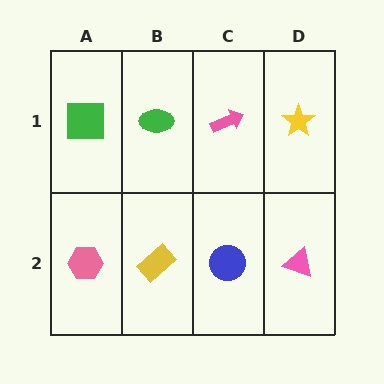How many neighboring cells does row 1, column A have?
2.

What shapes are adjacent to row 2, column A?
A green square (row 1, column A), a yellow rectangle (row 2, column B).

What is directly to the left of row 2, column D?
A blue circle.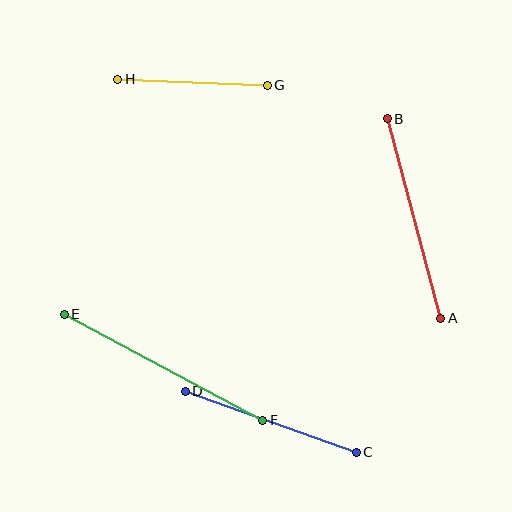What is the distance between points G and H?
The distance is approximately 149 pixels.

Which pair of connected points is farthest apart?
Points E and F are farthest apart.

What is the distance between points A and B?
The distance is approximately 207 pixels.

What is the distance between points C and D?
The distance is approximately 181 pixels.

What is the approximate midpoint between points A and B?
The midpoint is at approximately (414, 219) pixels.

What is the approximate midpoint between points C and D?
The midpoint is at approximately (271, 422) pixels.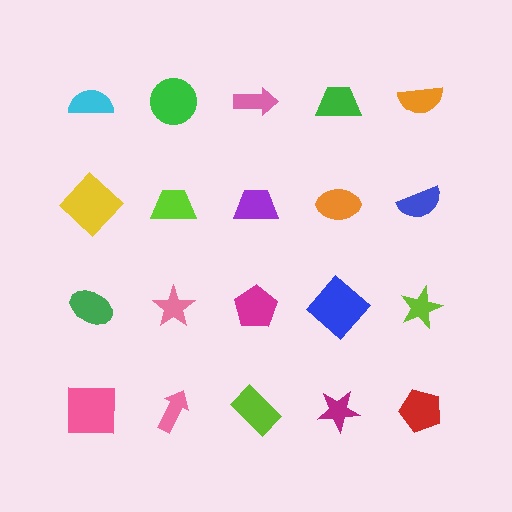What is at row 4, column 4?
A magenta star.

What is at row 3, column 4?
A blue diamond.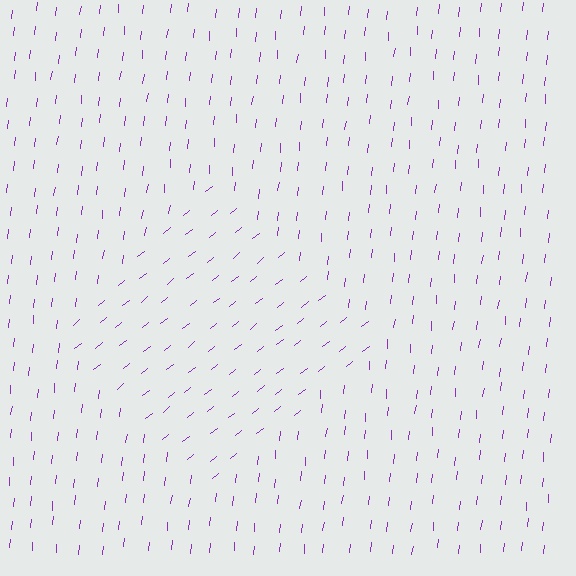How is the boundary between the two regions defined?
The boundary is defined purely by a change in line orientation (approximately 45 degrees difference). All lines are the same color and thickness.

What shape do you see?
I see a diamond.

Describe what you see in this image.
The image is filled with small purple line segments. A diamond region in the image has lines oriented differently from the surrounding lines, creating a visible texture boundary.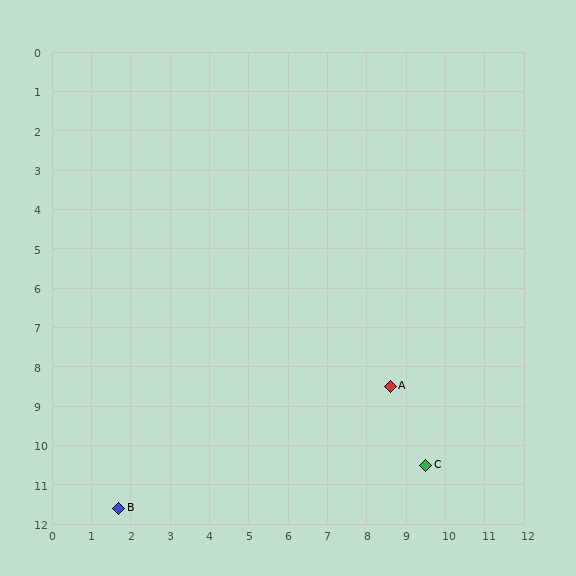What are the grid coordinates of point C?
Point C is at approximately (9.5, 10.5).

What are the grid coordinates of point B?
Point B is at approximately (1.7, 11.6).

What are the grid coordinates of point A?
Point A is at approximately (8.6, 8.5).